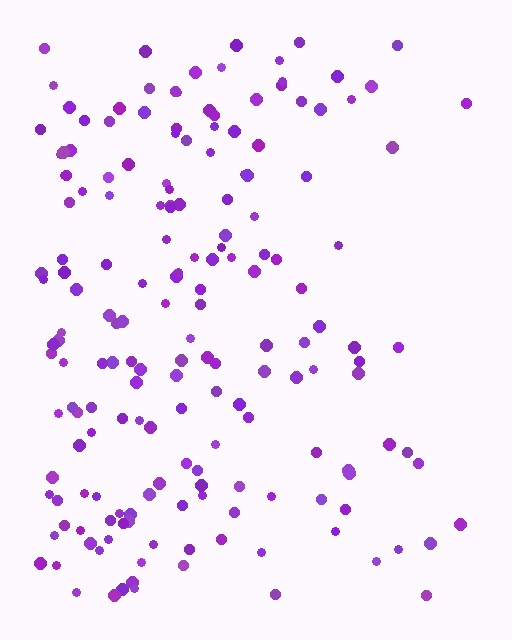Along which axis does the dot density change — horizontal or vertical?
Horizontal.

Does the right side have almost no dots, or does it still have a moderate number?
Still a moderate number, just noticeably fewer than the left.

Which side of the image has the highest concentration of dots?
The left.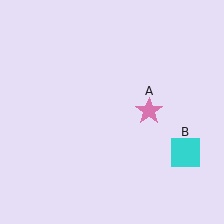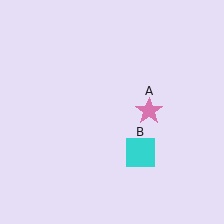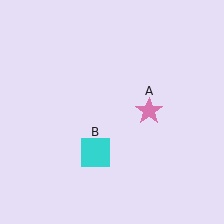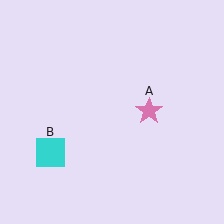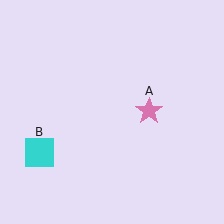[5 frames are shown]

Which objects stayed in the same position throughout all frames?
Pink star (object A) remained stationary.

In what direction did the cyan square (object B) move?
The cyan square (object B) moved left.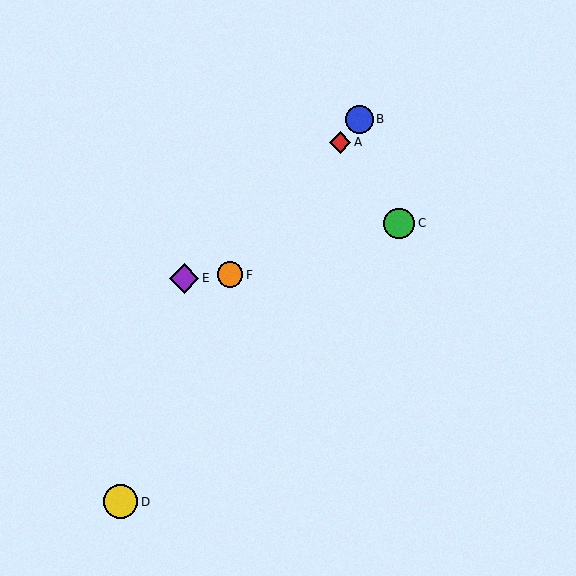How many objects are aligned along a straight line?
3 objects (A, B, F) are aligned along a straight line.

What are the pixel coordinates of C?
Object C is at (399, 223).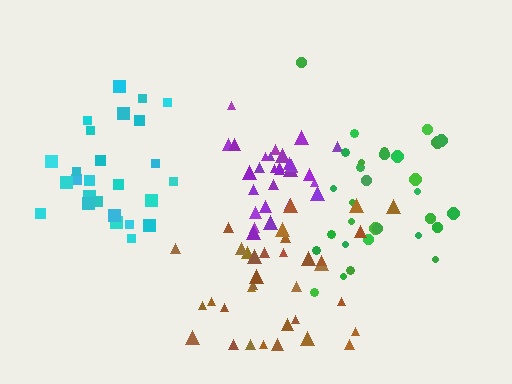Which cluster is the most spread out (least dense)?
Brown.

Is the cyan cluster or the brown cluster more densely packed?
Cyan.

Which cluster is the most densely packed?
Purple.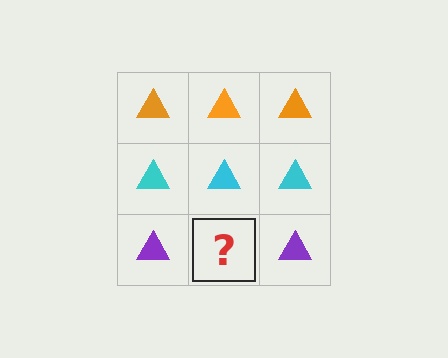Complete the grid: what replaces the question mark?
The question mark should be replaced with a purple triangle.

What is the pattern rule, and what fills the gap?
The rule is that each row has a consistent color. The gap should be filled with a purple triangle.